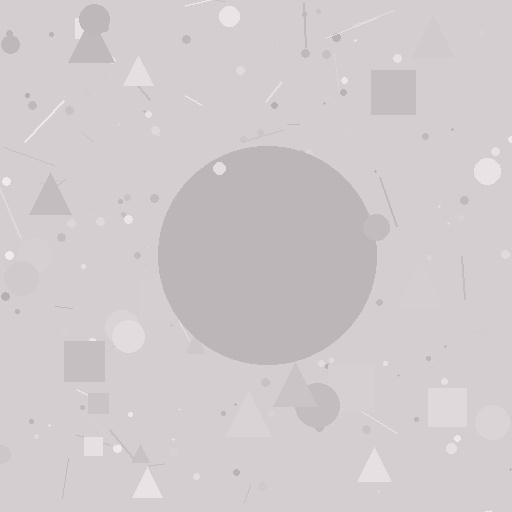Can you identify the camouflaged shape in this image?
The camouflaged shape is a circle.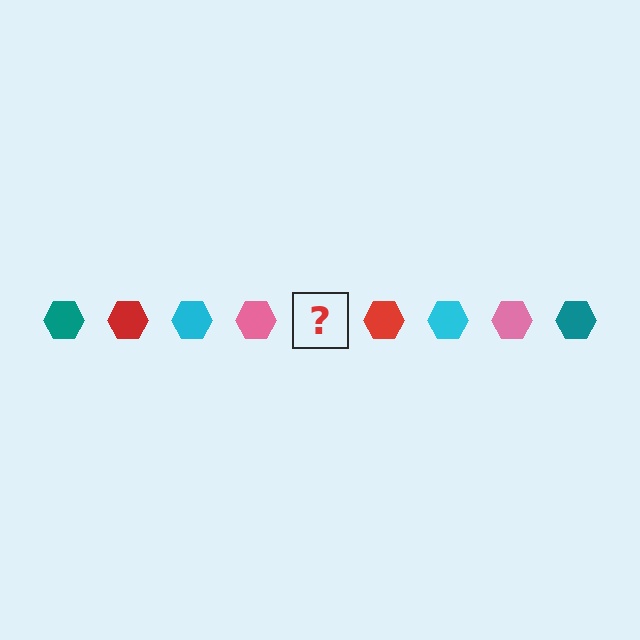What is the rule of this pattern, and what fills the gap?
The rule is that the pattern cycles through teal, red, cyan, pink hexagons. The gap should be filled with a teal hexagon.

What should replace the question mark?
The question mark should be replaced with a teal hexagon.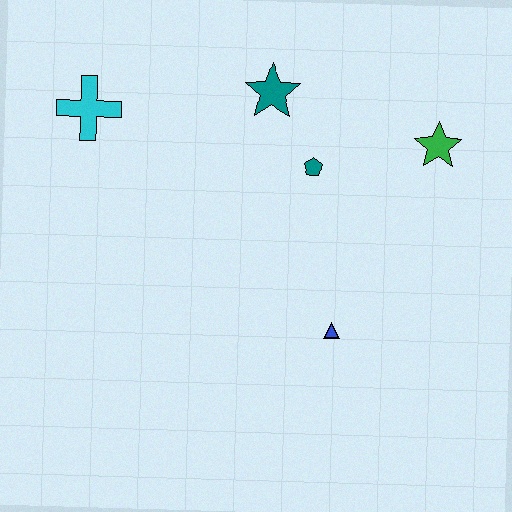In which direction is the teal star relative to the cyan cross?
The teal star is to the right of the cyan cross.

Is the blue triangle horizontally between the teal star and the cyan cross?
No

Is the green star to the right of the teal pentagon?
Yes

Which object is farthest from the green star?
The cyan cross is farthest from the green star.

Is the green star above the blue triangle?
Yes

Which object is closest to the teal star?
The teal pentagon is closest to the teal star.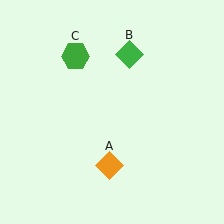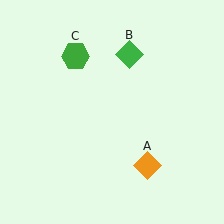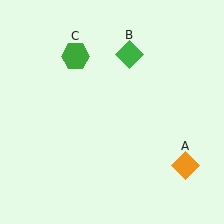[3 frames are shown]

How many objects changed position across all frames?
1 object changed position: orange diamond (object A).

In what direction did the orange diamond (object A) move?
The orange diamond (object A) moved right.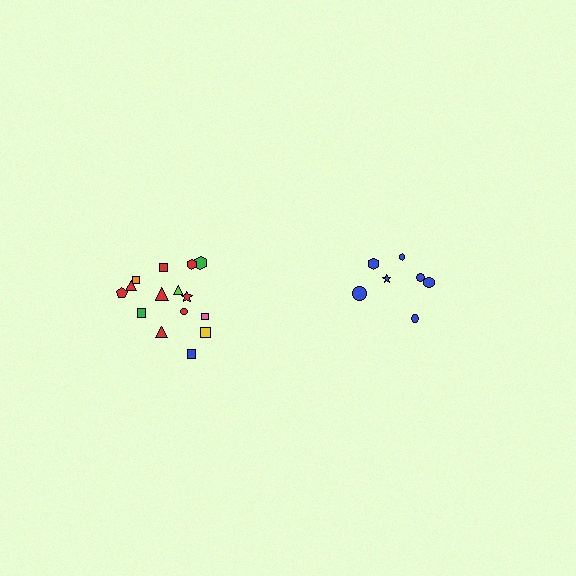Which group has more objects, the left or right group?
The left group.